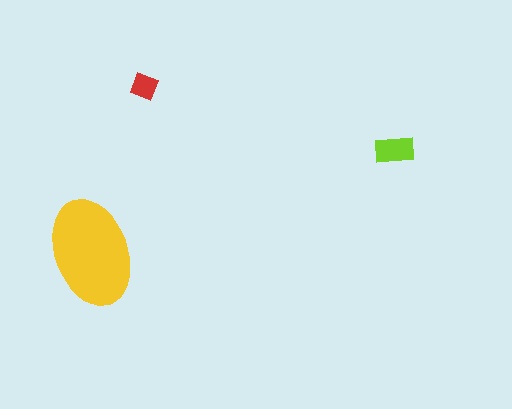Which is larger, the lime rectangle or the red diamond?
The lime rectangle.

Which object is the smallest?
The red diamond.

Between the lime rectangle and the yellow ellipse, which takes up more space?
The yellow ellipse.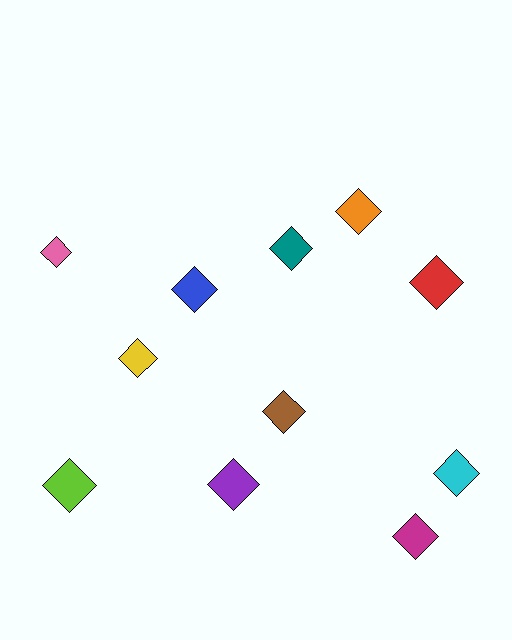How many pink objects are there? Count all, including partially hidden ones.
There is 1 pink object.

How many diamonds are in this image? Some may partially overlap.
There are 11 diamonds.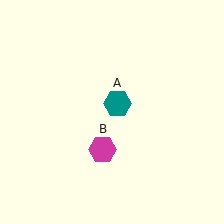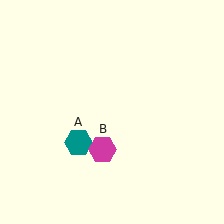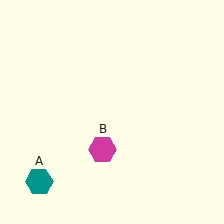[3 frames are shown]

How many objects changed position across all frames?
1 object changed position: teal hexagon (object A).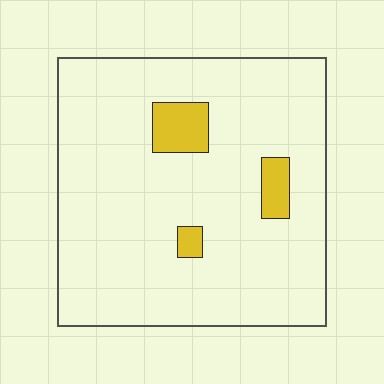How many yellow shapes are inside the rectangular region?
3.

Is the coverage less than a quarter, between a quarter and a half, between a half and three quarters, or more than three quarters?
Less than a quarter.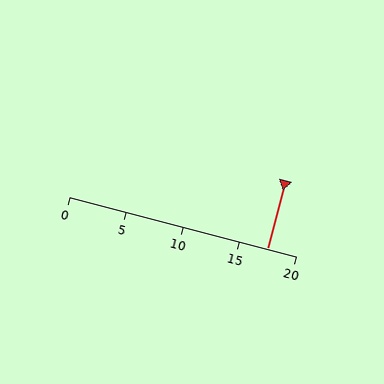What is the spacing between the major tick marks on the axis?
The major ticks are spaced 5 apart.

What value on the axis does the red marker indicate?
The marker indicates approximately 17.5.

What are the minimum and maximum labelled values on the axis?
The axis runs from 0 to 20.